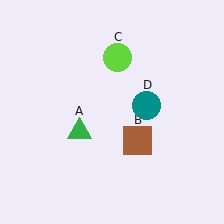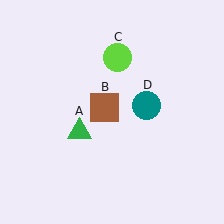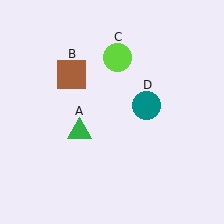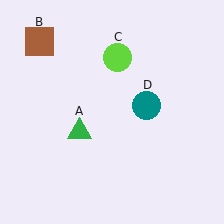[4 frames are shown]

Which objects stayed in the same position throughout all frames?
Green triangle (object A) and lime circle (object C) and teal circle (object D) remained stationary.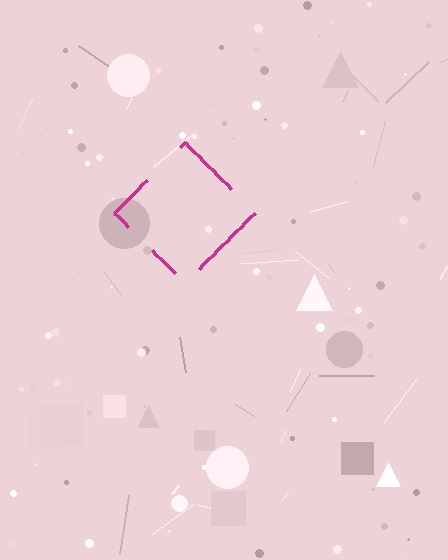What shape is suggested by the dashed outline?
The dashed outline suggests a diamond.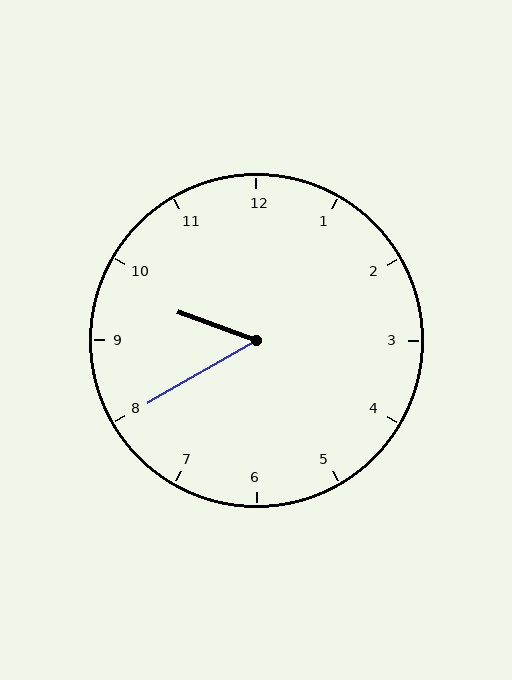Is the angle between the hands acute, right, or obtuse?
It is acute.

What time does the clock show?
9:40.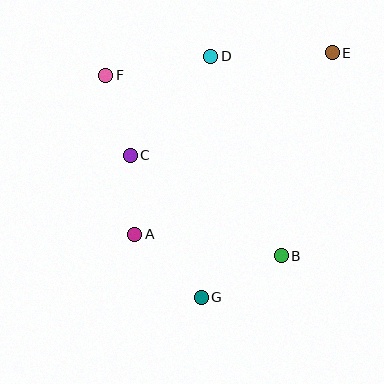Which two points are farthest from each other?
Points E and G are farthest from each other.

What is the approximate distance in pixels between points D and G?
The distance between D and G is approximately 241 pixels.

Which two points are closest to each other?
Points A and C are closest to each other.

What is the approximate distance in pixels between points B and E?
The distance between B and E is approximately 209 pixels.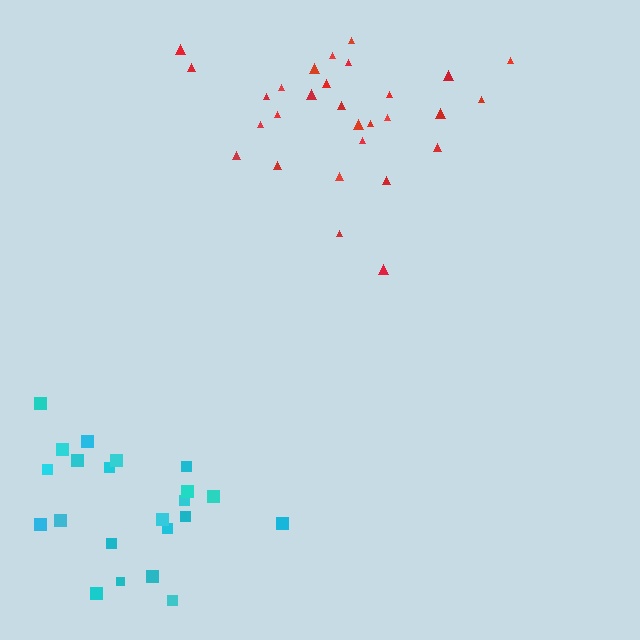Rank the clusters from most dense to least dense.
cyan, red.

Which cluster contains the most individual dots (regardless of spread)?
Red (29).